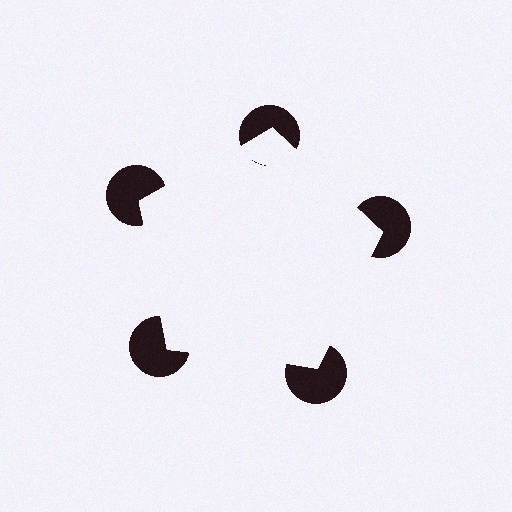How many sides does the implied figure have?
5 sides.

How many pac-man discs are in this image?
There are 5 — one at each vertex of the illusory pentagon.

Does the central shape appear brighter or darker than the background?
It typically appears slightly brighter than the background, even though no actual brightness change is drawn.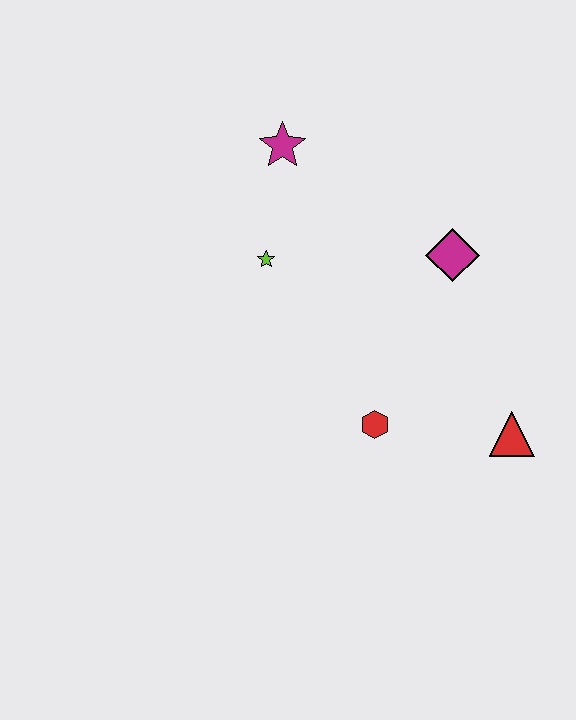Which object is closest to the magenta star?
The lime star is closest to the magenta star.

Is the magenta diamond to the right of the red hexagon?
Yes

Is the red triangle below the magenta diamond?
Yes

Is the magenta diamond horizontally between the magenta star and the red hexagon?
No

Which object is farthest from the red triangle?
The magenta star is farthest from the red triangle.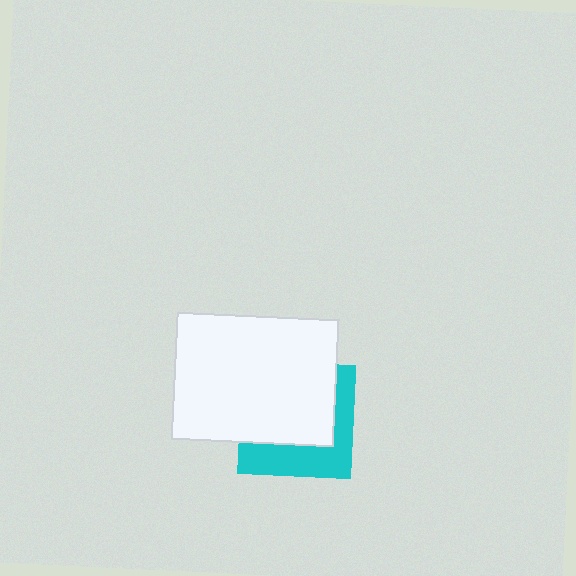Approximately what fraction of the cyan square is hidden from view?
Roughly 62% of the cyan square is hidden behind the white rectangle.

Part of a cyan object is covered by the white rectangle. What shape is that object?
It is a square.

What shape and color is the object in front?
The object in front is a white rectangle.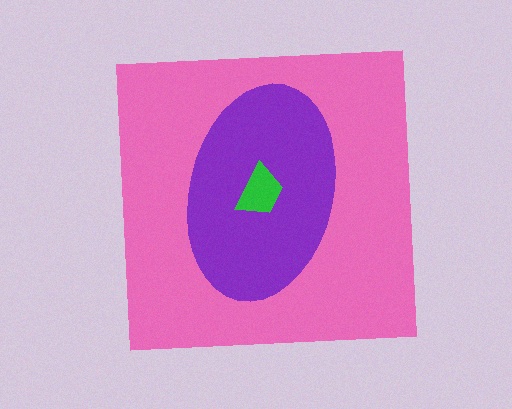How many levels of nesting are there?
3.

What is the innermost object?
The green trapezoid.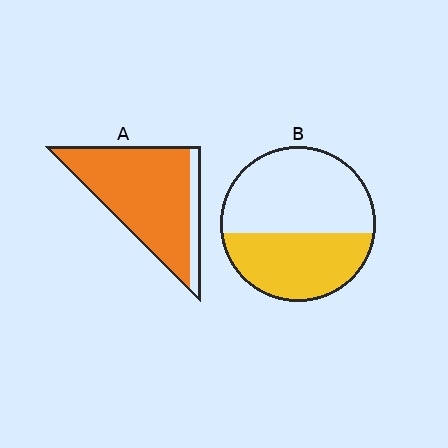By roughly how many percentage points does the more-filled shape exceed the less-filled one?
By roughly 45 percentage points (A over B).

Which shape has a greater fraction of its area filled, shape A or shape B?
Shape A.